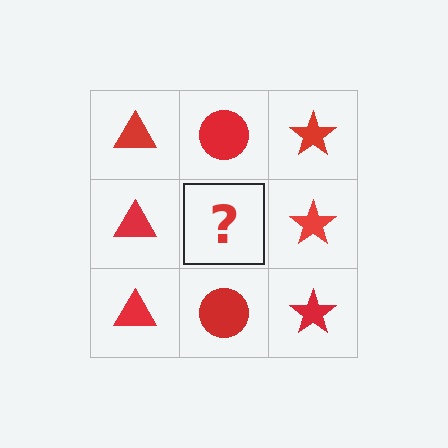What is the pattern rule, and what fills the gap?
The rule is that each column has a consistent shape. The gap should be filled with a red circle.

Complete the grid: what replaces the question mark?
The question mark should be replaced with a red circle.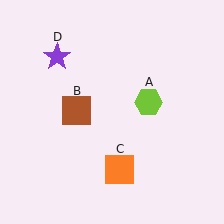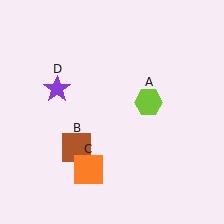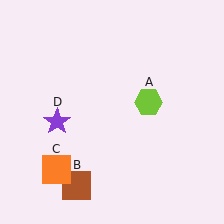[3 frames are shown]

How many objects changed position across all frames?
3 objects changed position: brown square (object B), orange square (object C), purple star (object D).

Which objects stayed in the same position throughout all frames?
Lime hexagon (object A) remained stationary.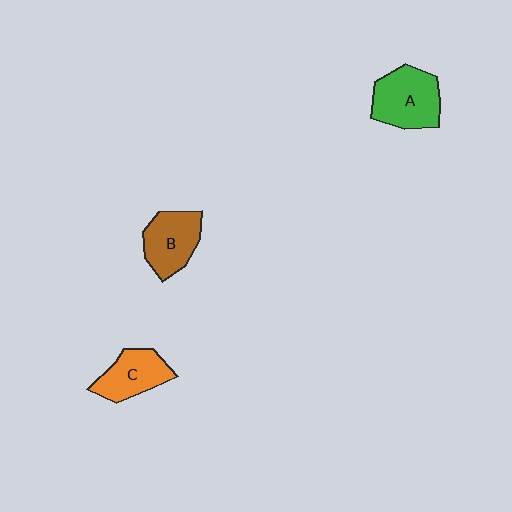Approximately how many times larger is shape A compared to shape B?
Approximately 1.2 times.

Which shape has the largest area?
Shape A (green).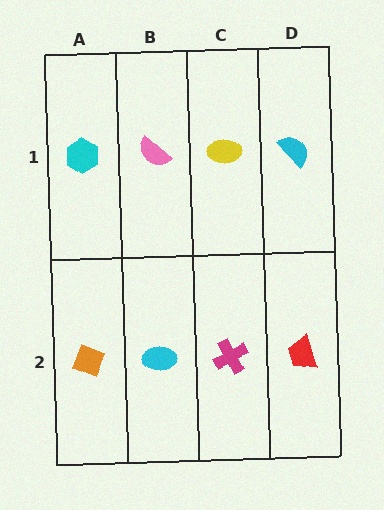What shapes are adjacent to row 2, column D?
A cyan semicircle (row 1, column D), a magenta cross (row 2, column C).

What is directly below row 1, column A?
An orange diamond.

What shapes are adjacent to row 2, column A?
A cyan hexagon (row 1, column A), a cyan ellipse (row 2, column B).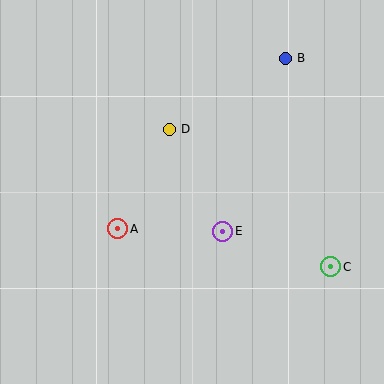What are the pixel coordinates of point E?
Point E is at (223, 231).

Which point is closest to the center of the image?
Point E at (223, 231) is closest to the center.